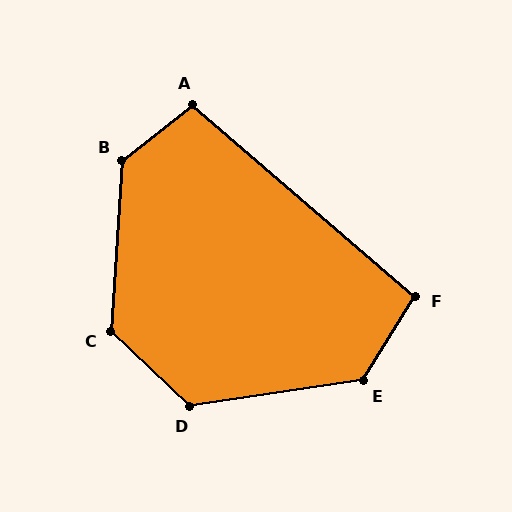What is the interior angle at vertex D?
Approximately 128 degrees (obtuse).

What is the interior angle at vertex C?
Approximately 129 degrees (obtuse).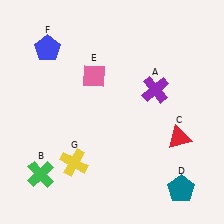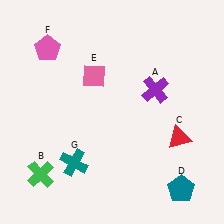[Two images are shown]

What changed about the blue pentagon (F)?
In Image 1, F is blue. In Image 2, it changed to pink.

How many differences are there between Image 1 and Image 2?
There are 2 differences between the two images.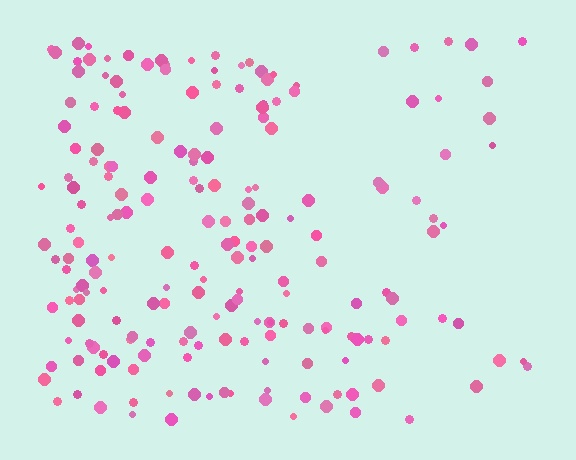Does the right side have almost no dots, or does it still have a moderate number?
Still a moderate number, just noticeably fewer than the left.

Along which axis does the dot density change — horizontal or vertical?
Horizontal.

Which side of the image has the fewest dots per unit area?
The right.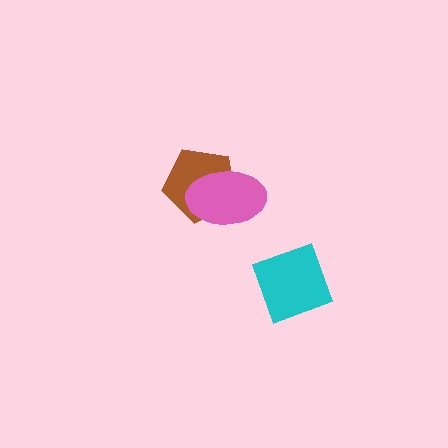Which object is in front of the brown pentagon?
The pink ellipse is in front of the brown pentagon.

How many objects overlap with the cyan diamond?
0 objects overlap with the cyan diamond.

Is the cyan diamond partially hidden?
No, no other shape covers it.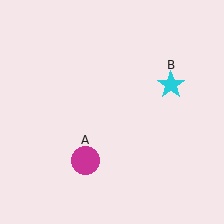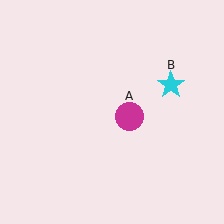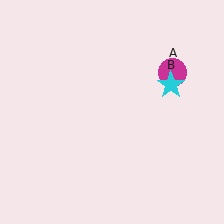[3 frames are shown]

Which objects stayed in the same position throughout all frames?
Cyan star (object B) remained stationary.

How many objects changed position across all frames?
1 object changed position: magenta circle (object A).